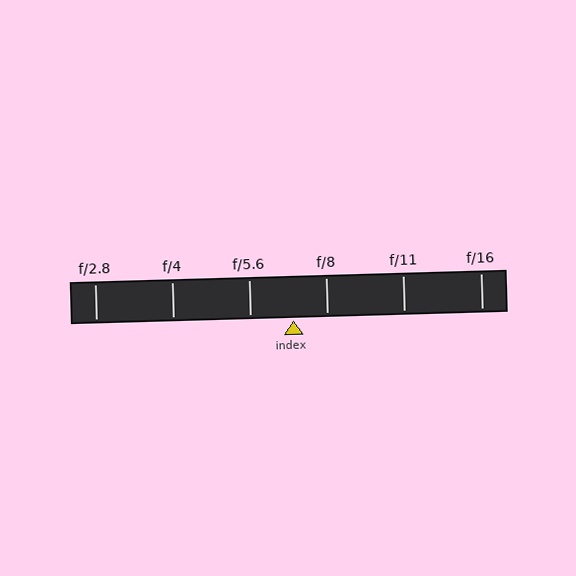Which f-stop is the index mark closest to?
The index mark is closest to f/8.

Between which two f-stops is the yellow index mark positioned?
The index mark is between f/5.6 and f/8.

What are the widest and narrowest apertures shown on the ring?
The widest aperture shown is f/2.8 and the narrowest is f/16.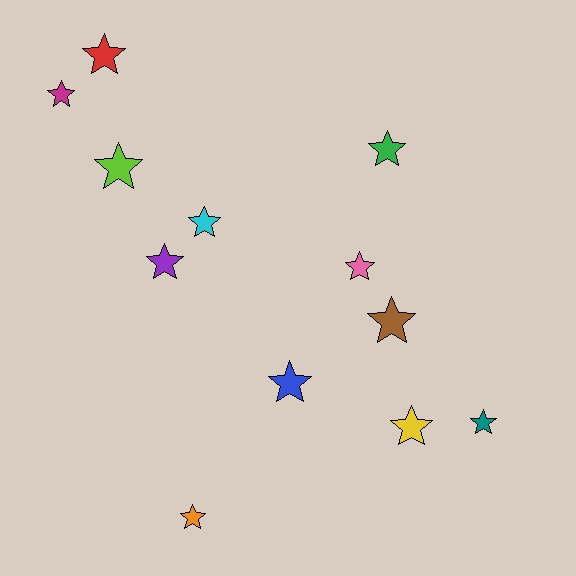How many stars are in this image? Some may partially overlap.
There are 12 stars.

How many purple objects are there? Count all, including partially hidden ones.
There is 1 purple object.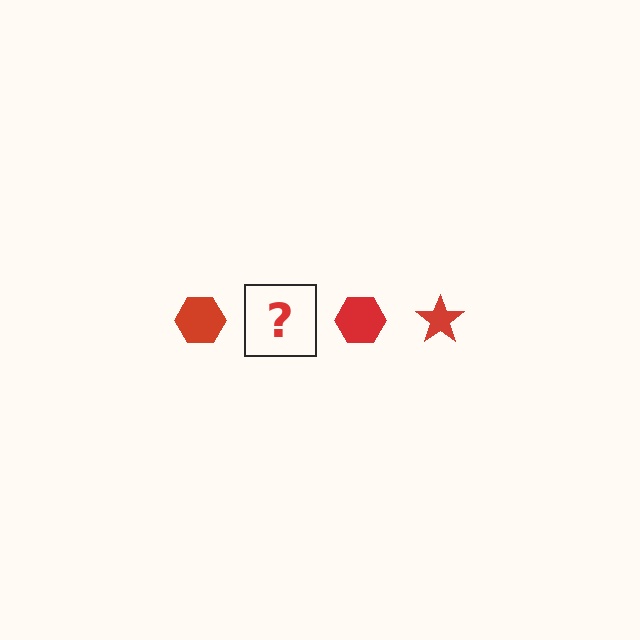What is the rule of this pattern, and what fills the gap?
The rule is that the pattern cycles through hexagon, star shapes in red. The gap should be filled with a red star.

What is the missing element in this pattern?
The missing element is a red star.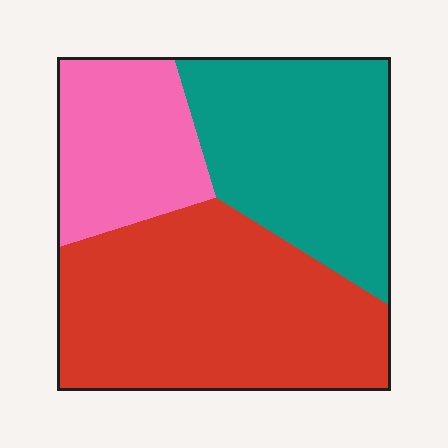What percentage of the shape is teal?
Teal covers 33% of the shape.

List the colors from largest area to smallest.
From largest to smallest: red, teal, pink.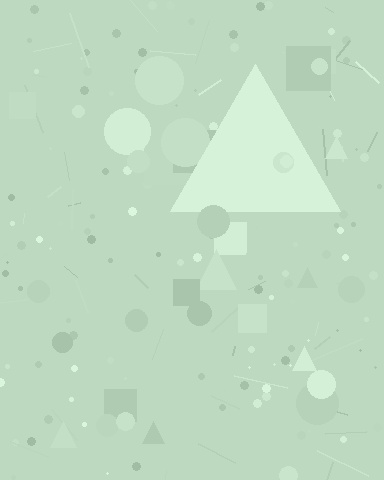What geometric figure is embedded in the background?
A triangle is embedded in the background.